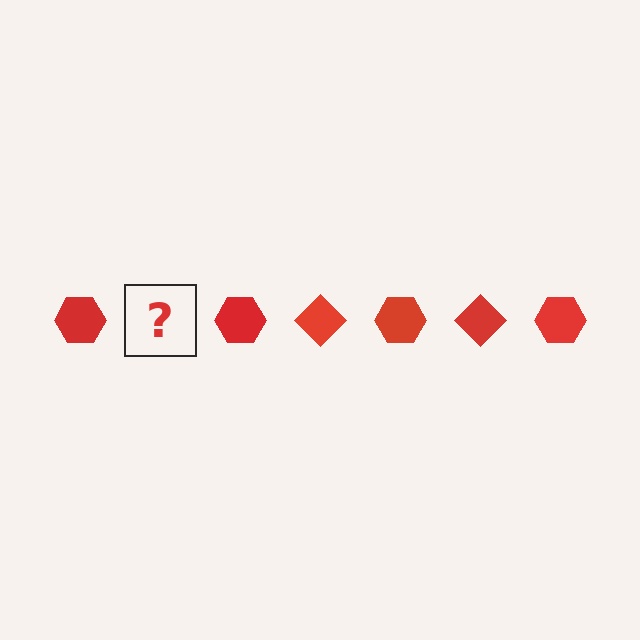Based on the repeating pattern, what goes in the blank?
The blank should be a red diamond.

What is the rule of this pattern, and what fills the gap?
The rule is that the pattern cycles through hexagon, diamond shapes in red. The gap should be filled with a red diamond.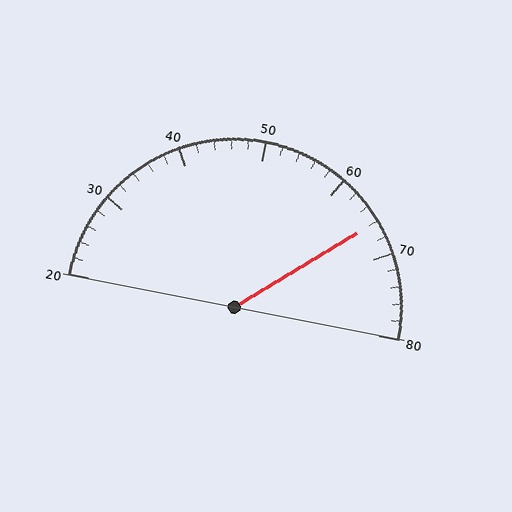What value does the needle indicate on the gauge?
The needle indicates approximately 66.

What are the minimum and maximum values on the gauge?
The gauge ranges from 20 to 80.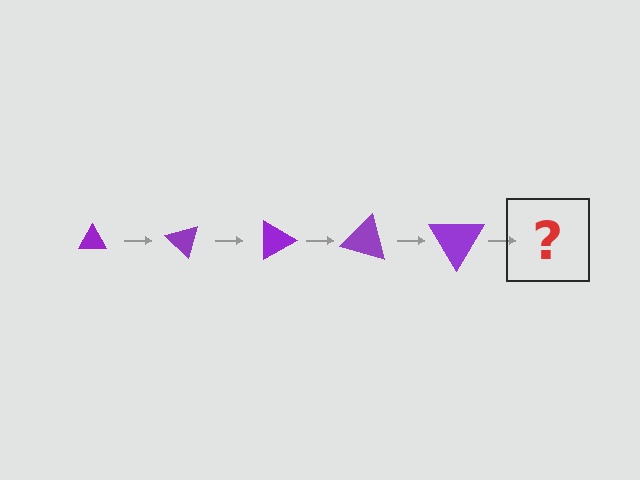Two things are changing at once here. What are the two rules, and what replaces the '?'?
The two rules are that the triangle grows larger each step and it rotates 45 degrees each step. The '?' should be a triangle, larger than the previous one and rotated 225 degrees from the start.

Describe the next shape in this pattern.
It should be a triangle, larger than the previous one and rotated 225 degrees from the start.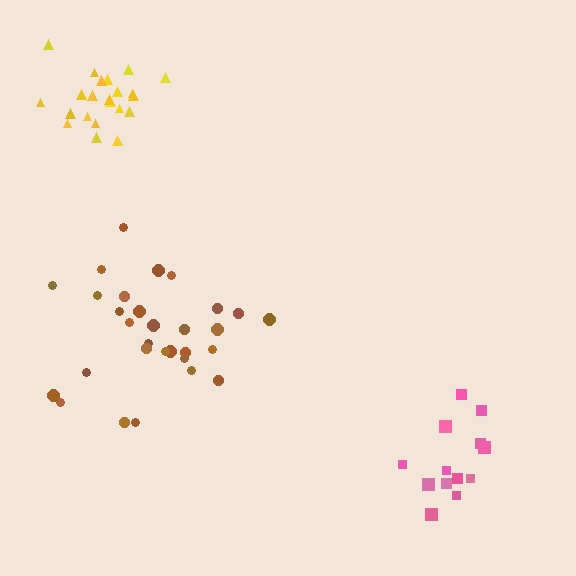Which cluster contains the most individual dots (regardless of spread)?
Brown (30).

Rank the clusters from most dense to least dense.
yellow, pink, brown.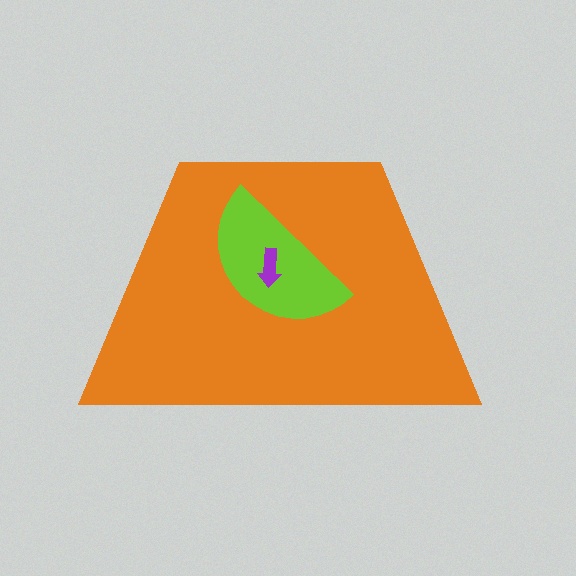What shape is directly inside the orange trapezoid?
The lime semicircle.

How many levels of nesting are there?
3.